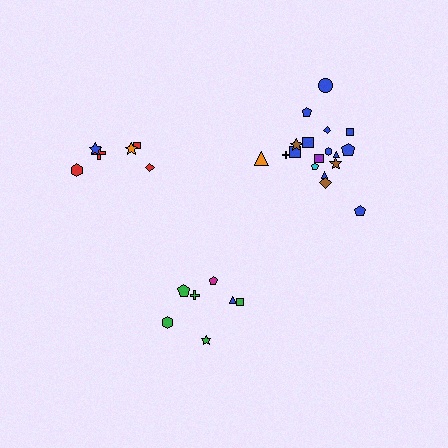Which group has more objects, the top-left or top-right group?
The top-right group.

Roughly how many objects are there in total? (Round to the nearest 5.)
Roughly 30 objects in total.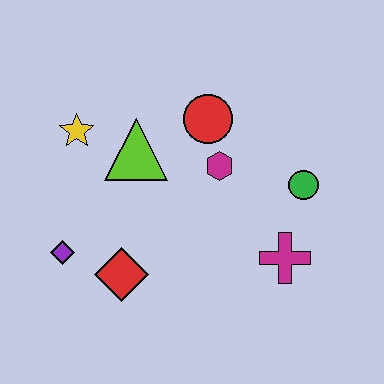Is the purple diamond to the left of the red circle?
Yes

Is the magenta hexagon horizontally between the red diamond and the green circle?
Yes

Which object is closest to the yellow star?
The lime triangle is closest to the yellow star.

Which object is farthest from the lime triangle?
The magenta cross is farthest from the lime triangle.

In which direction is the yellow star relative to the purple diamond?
The yellow star is above the purple diamond.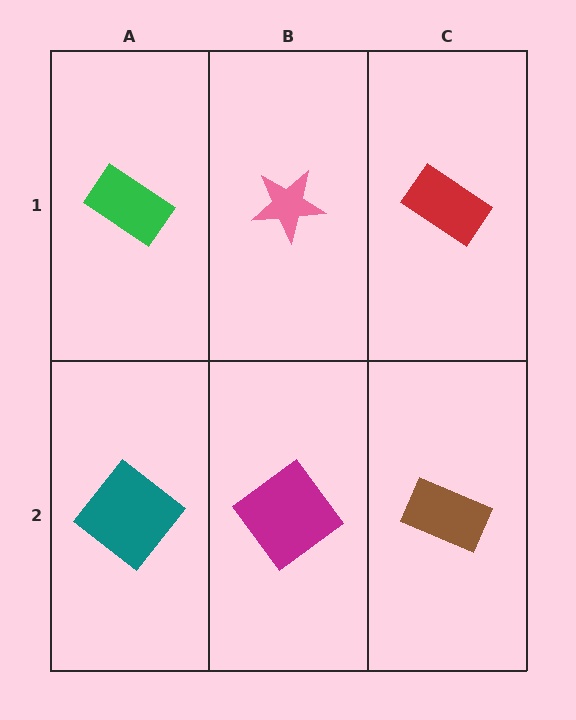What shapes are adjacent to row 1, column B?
A magenta diamond (row 2, column B), a green rectangle (row 1, column A), a red rectangle (row 1, column C).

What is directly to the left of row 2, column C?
A magenta diamond.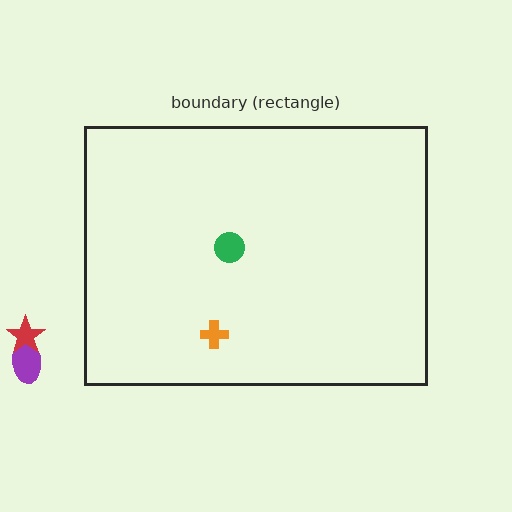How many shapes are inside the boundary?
2 inside, 2 outside.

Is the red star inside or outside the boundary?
Outside.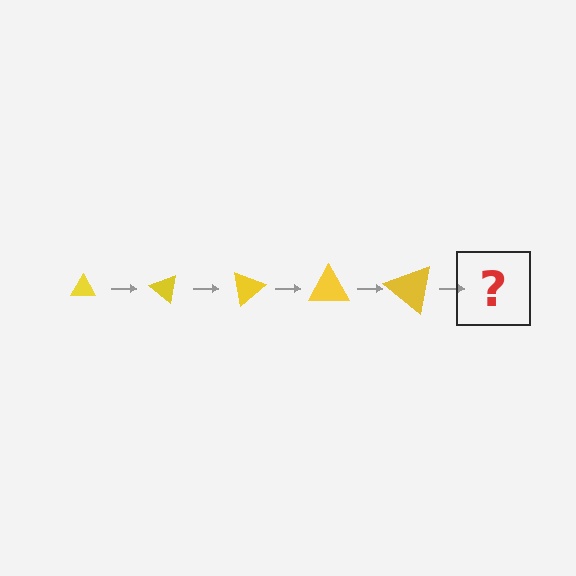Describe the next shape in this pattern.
It should be a triangle, larger than the previous one and rotated 200 degrees from the start.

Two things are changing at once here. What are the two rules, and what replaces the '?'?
The two rules are that the triangle grows larger each step and it rotates 40 degrees each step. The '?' should be a triangle, larger than the previous one and rotated 200 degrees from the start.